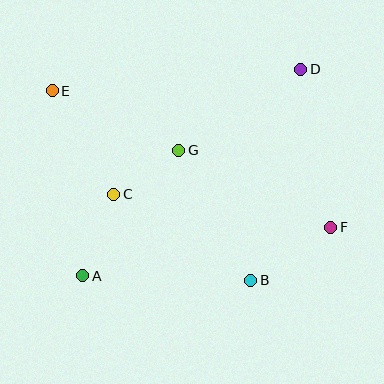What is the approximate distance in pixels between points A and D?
The distance between A and D is approximately 300 pixels.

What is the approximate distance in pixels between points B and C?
The distance between B and C is approximately 162 pixels.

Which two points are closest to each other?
Points C and G are closest to each other.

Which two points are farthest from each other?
Points E and F are farthest from each other.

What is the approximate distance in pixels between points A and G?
The distance between A and G is approximately 158 pixels.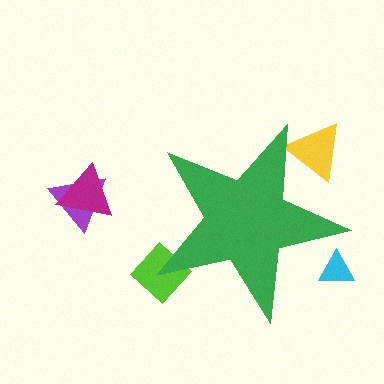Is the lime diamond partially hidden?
Yes, the lime diamond is partially hidden behind the green star.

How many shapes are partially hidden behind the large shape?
3 shapes are partially hidden.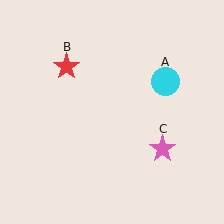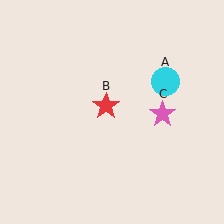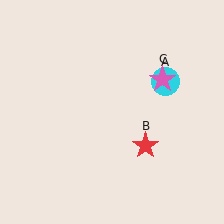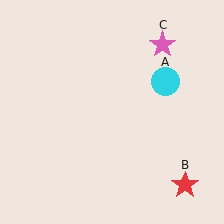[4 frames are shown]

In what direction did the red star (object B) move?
The red star (object B) moved down and to the right.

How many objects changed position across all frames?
2 objects changed position: red star (object B), pink star (object C).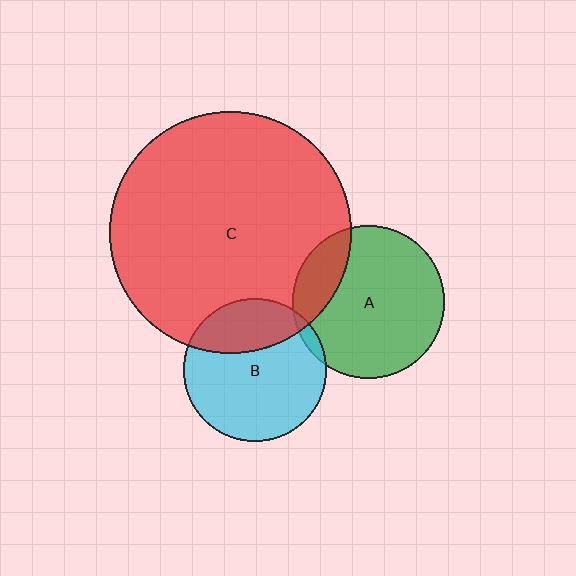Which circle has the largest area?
Circle C (red).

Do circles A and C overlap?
Yes.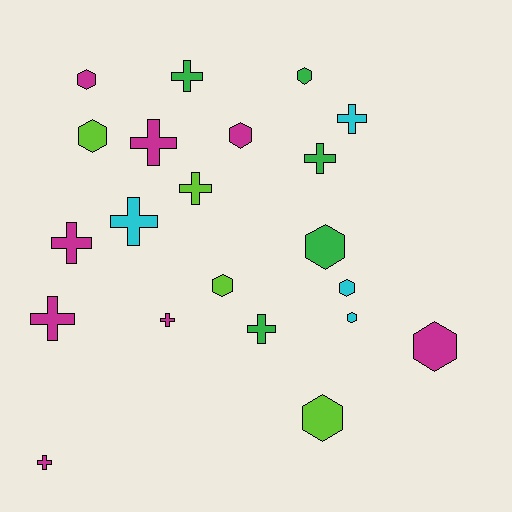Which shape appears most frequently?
Cross, with 11 objects.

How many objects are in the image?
There are 21 objects.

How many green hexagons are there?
There are 2 green hexagons.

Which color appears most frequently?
Magenta, with 8 objects.